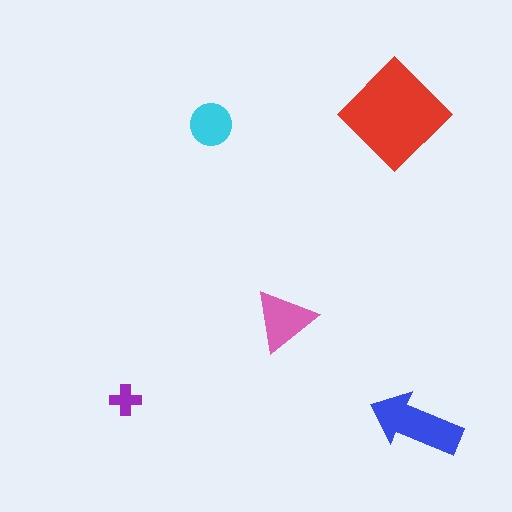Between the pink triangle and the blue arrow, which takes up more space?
The blue arrow.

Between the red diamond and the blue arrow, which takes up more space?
The red diamond.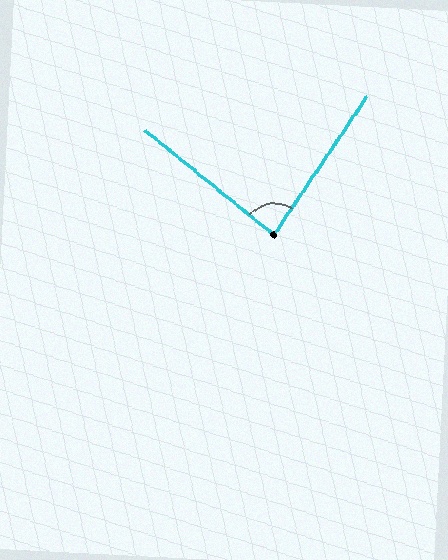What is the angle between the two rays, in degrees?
Approximately 84 degrees.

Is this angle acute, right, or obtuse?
It is acute.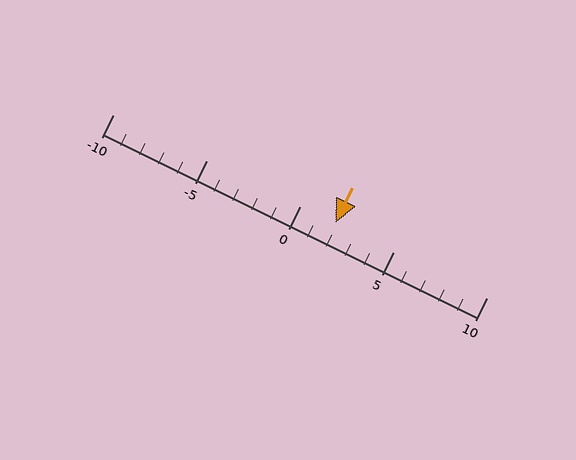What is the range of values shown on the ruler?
The ruler shows values from -10 to 10.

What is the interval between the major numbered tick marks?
The major tick marks are spaced 5 units apart.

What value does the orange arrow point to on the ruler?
The orange arrow points to approximately 2.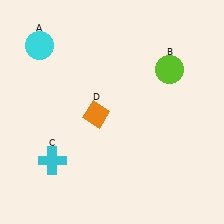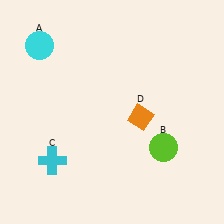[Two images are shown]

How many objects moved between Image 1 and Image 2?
2 objects moved between the two images.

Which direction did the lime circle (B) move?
The lime circle (B) moved down.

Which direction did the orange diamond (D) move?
The orange diamond (D) moved right.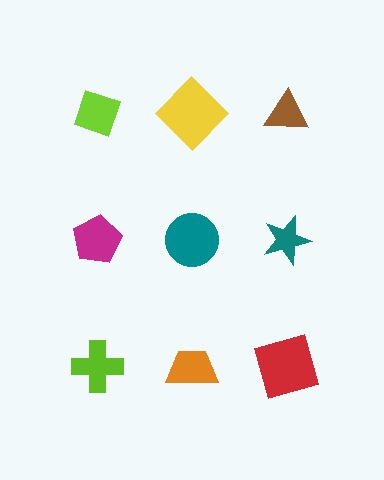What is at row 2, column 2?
A teal circle.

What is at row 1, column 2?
A yellow diamond.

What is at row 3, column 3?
A red square.